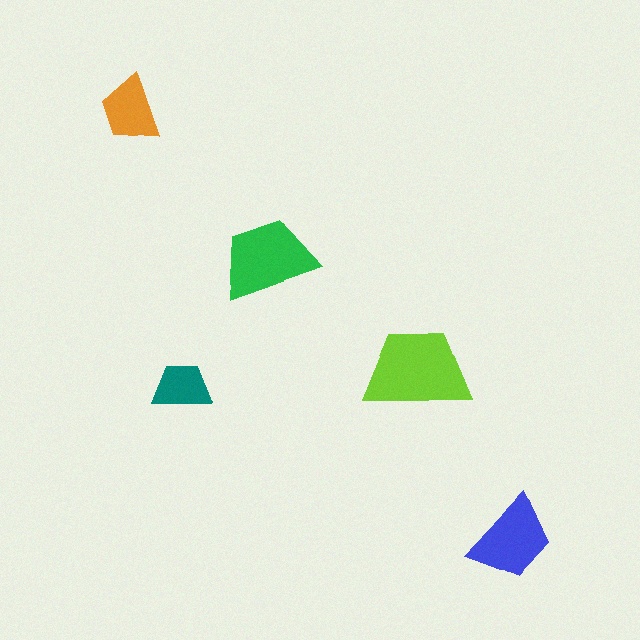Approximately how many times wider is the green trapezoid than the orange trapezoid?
About 1.5 times wider.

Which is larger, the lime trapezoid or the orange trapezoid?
The lime one.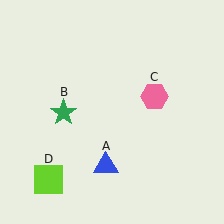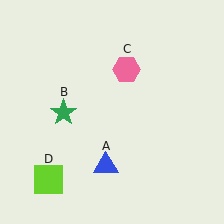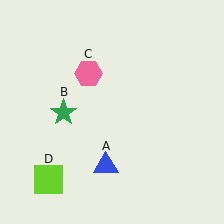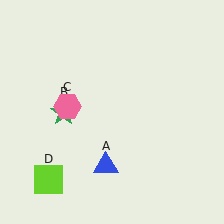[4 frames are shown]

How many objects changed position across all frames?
1 object changed position: pink hexagon (object C).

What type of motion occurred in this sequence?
The pink hexagon (object C) rotated counterclockwise around the center of the scene.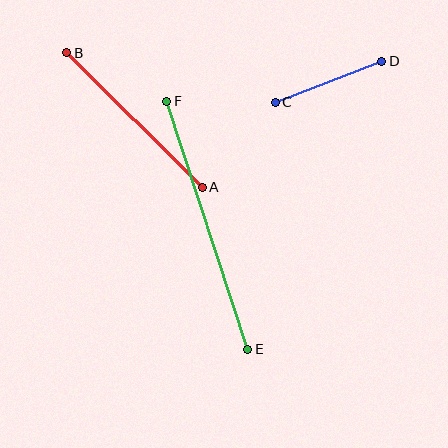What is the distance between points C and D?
The distance is approximately 114 pixels.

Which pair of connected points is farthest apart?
Points E and F are farthest apart.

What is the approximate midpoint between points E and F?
The midpoint is at approximately (207, 225) pixels.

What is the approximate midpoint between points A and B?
The midpoint is at approximately (134, 120) pixels.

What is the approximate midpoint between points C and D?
The midpoint is at approximately (328, 82) pixels.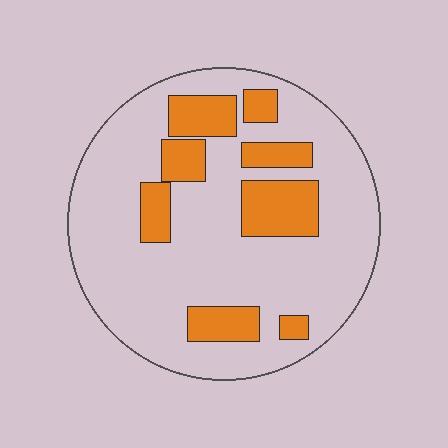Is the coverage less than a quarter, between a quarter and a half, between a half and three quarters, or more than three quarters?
Less than a quarter.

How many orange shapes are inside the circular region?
8.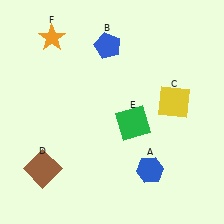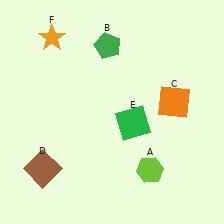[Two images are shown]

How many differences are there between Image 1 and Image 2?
There are 3 differences between the two images.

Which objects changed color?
A changed from blue to lime. B changed from blue to green. C changed from yellow to orange.